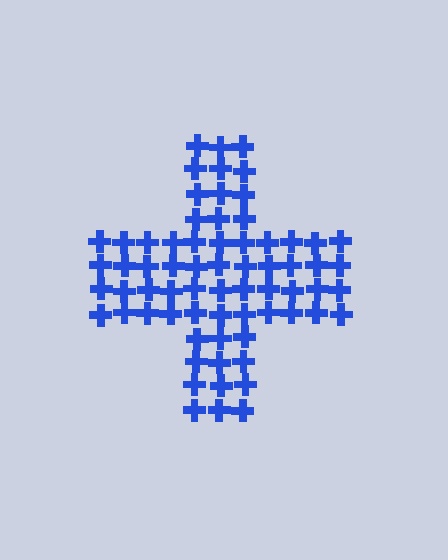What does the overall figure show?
The overall figure shows a cross.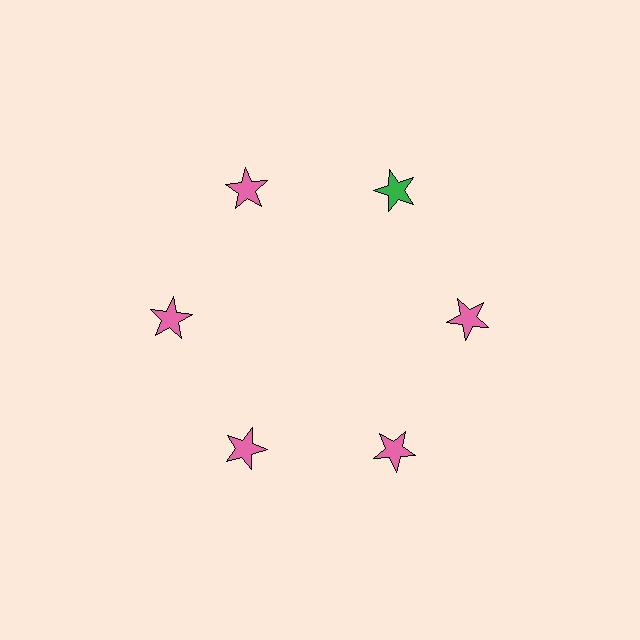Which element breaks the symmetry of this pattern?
The green star at roughly the 1 o'clock position breaks the symmetry. All other shapes are pink stars.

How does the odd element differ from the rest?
It has a different color: green instead of pink.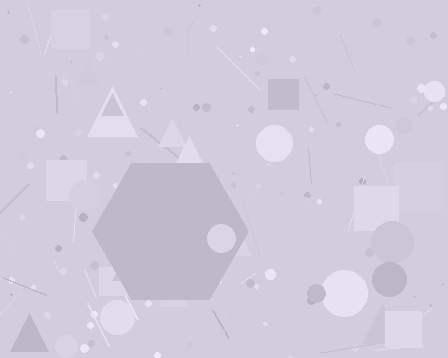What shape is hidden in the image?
A hexagon is hidden in the image.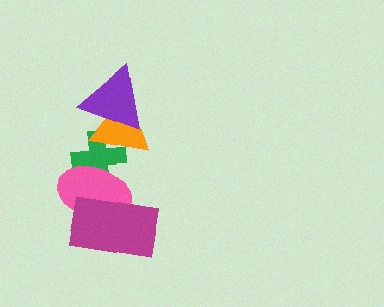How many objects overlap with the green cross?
3 objects overlap with the green cross.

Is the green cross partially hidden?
Yes, it is partially covered by another shape.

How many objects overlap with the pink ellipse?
2 objects overlap with the pink ellipse.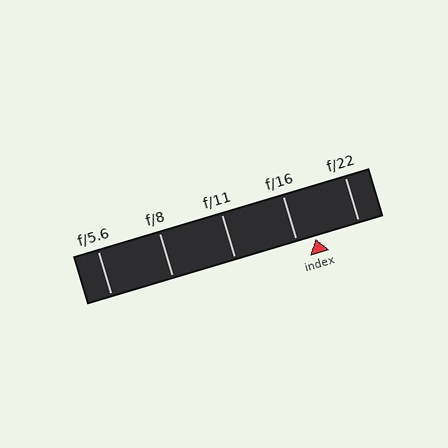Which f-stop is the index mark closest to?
The index mark is closest to f/16.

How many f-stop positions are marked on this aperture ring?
There are 5 f-stop positions marked.